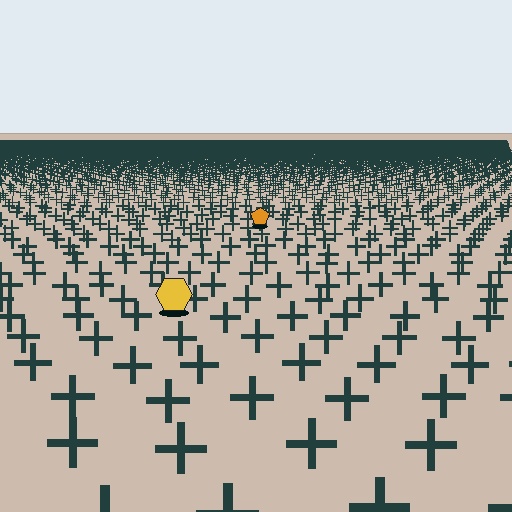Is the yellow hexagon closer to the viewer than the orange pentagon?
Yes. The yellow hexagon is closer — you can tell from the texture gradient: the ground texture is coarser near it.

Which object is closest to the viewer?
The yellow hexagon is closest. The texture marks near it are larger and more spread out.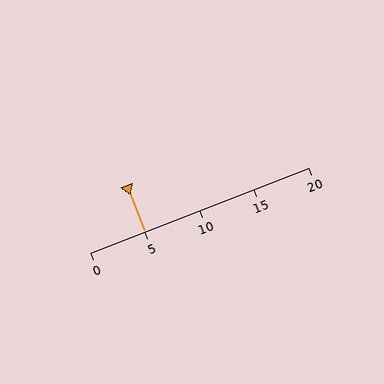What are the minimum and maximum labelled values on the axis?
The axis runs from 0 to 20.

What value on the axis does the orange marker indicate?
The marker indicates approximately 5.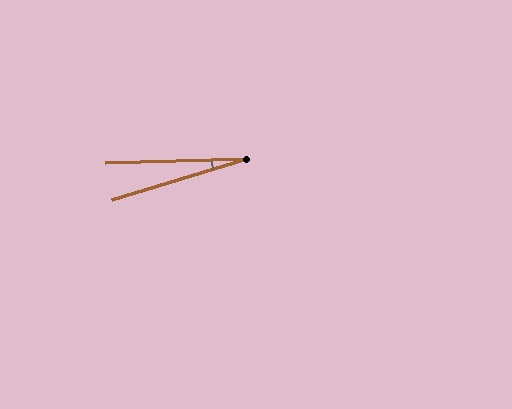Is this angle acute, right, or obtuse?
It is acute.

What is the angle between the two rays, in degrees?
Approximately 15 degrees.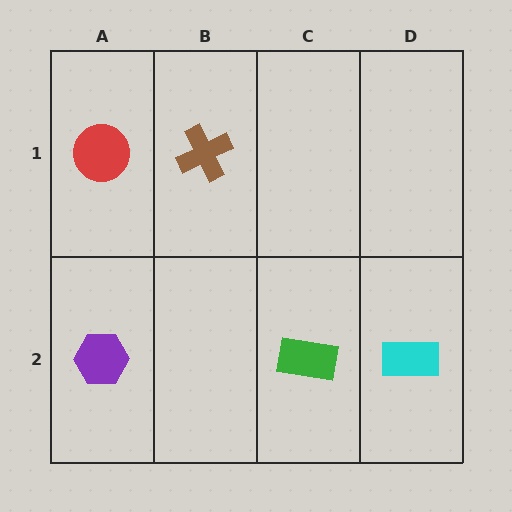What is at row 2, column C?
A green rectangle.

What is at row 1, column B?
A brown cross.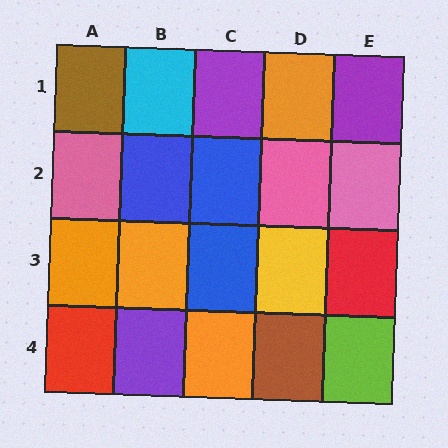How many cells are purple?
3 cells are purple.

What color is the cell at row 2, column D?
Pink.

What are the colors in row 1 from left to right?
Brown, cyan, purple, orange, purple.